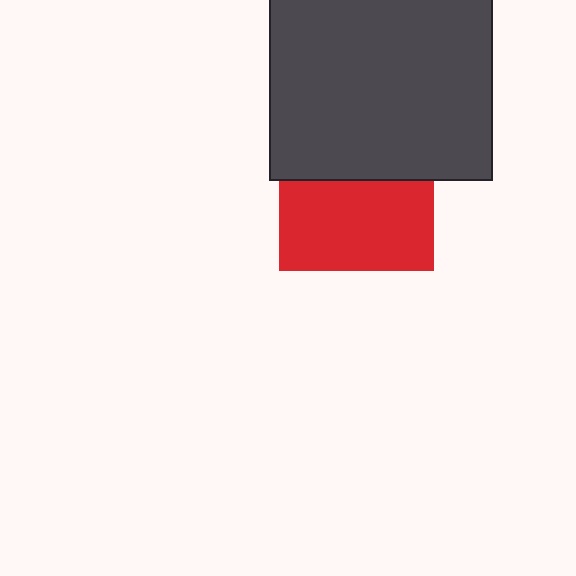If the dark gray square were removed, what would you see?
You would see the complete red square.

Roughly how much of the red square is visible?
About half of it is visible (roughly 58%).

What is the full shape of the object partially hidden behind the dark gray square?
The partially hidden object is a red square.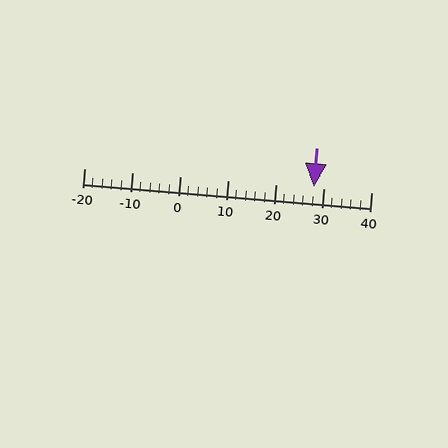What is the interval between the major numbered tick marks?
The major tick marks are spaced 10 units apart.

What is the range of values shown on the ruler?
The ruler shows values from -20 to 40.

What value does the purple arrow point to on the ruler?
The purple arrow points to approximately 28.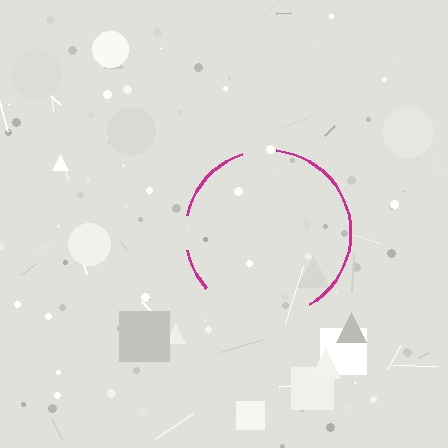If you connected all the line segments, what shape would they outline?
They would outline a circle.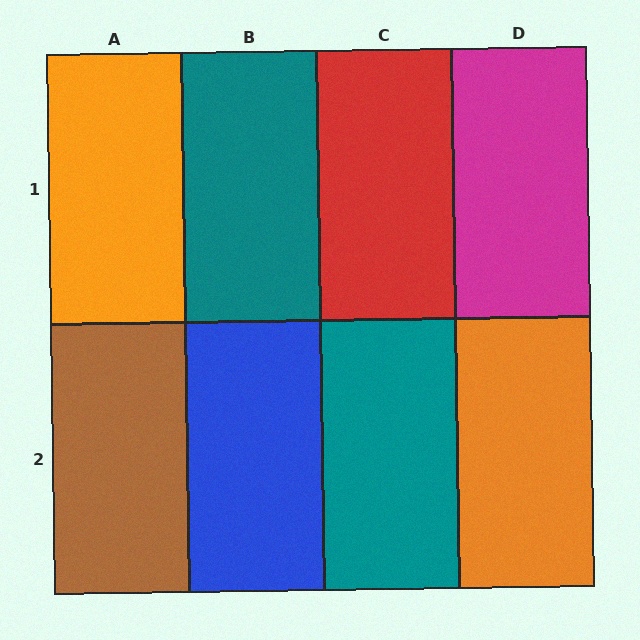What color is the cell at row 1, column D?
Magenta.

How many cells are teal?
2 cells are teal.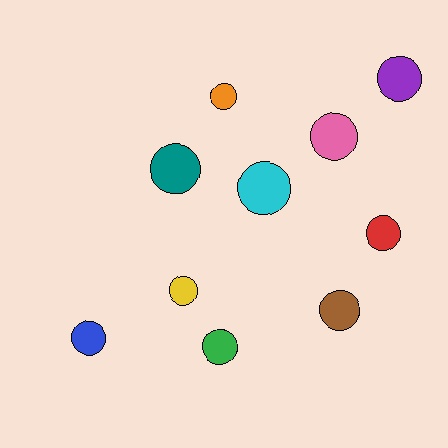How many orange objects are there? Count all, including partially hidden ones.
There is 1 orange object.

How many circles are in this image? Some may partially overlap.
There are 10 circles.